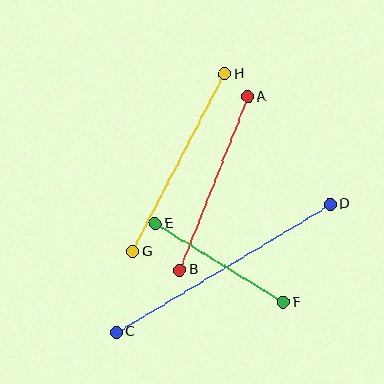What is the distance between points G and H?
The distance is approximately 201 pixels.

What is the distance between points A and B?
The distance is approximately 186 pixels.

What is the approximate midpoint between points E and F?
The midpoint is at approximately (219, 263) pixels.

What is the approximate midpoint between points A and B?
The midpoint is at approximately (214, 183) pixels.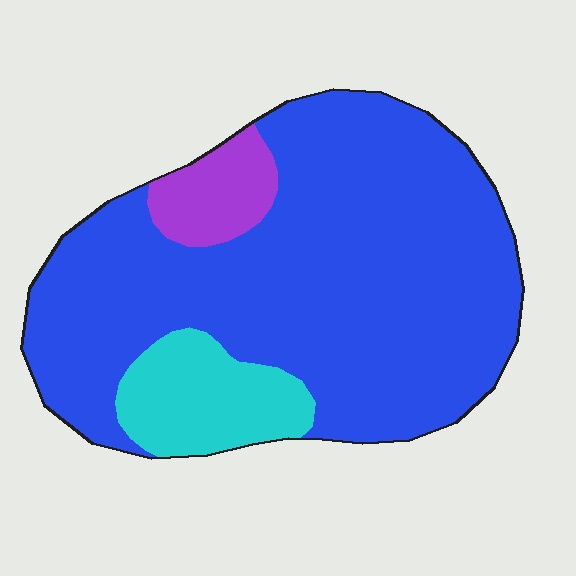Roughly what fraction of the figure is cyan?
Cyan covers about 15% of the figure.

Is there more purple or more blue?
Blue.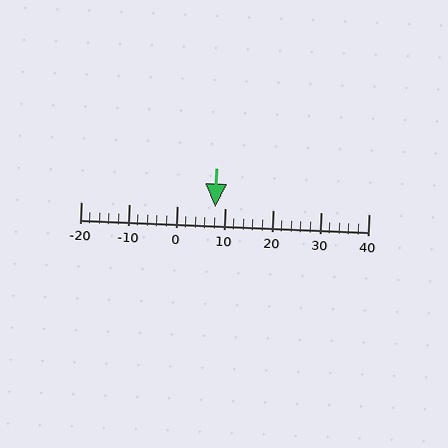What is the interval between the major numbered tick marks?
The major tick marks are spaced 10 units apart.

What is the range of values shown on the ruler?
The ruler shows values from -20 to 40.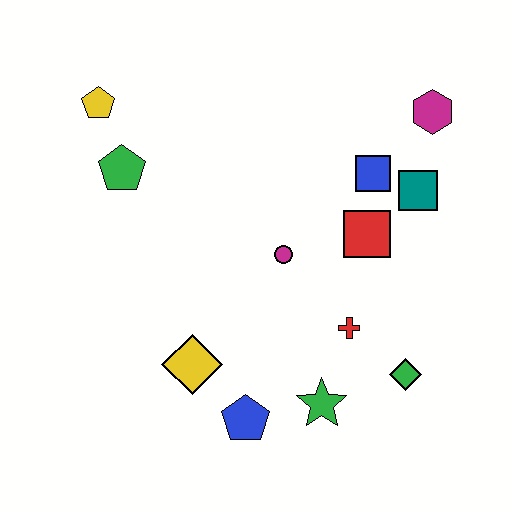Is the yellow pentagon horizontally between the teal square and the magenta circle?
No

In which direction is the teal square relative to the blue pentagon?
The teal square is above the blue pentagon.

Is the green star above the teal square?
No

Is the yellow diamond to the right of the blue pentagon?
No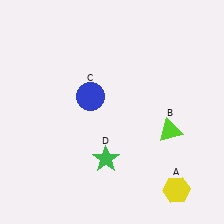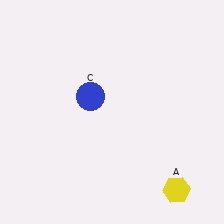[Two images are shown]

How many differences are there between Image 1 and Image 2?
There are 2 differences between the two images.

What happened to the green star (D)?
The green star (D) was removed in Image 2. It was in the bottom-left area of Image 1.